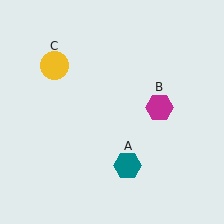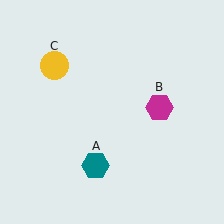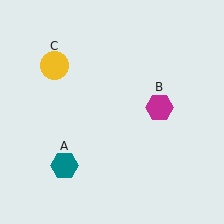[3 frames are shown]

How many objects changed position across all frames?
1 object changed position: teal hexagon (object A).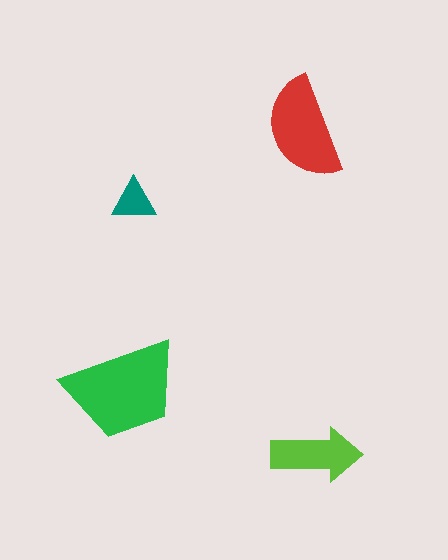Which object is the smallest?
The teal triangle.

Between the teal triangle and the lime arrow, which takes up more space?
The lime arrow.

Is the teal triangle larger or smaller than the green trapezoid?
Smaller.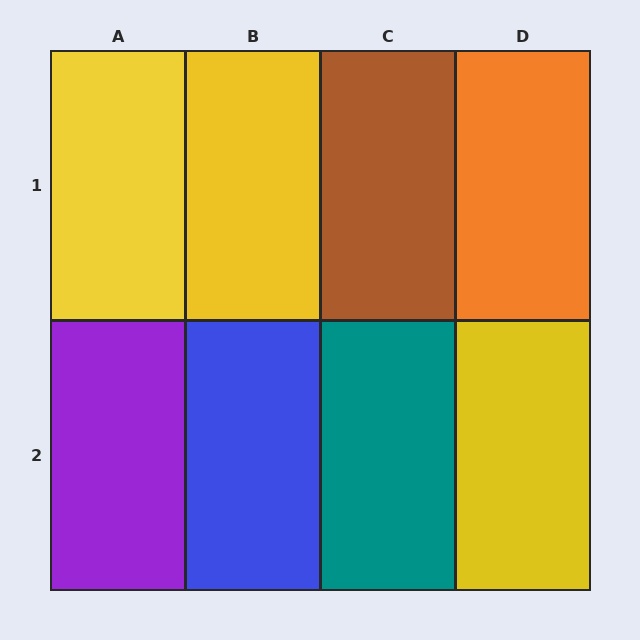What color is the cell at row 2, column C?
Teal.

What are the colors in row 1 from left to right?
Yellow, yellow, brown, orange.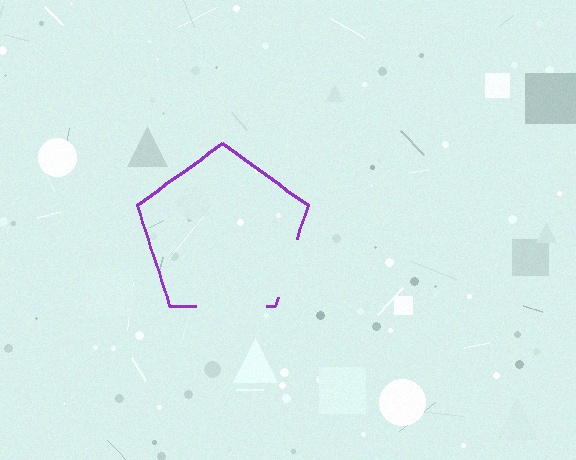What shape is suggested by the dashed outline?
The dashed outline suggests a pentagon.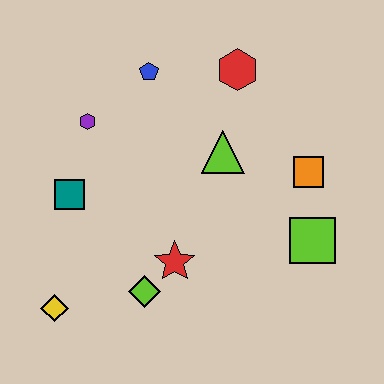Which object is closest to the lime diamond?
The red star is closest to the lime diamond.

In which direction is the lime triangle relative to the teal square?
The lime triangle is to the right of the teal square.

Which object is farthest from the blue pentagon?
The yellow diamond is farthest from the blue pentagon.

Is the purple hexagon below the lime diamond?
No